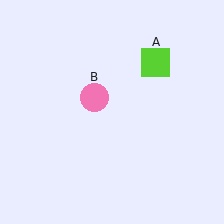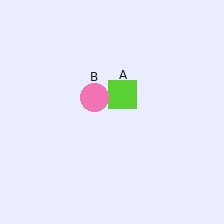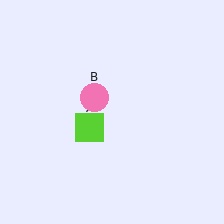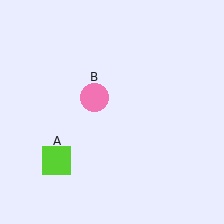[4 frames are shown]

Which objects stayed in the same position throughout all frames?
Pink circle (object B) remained stationary.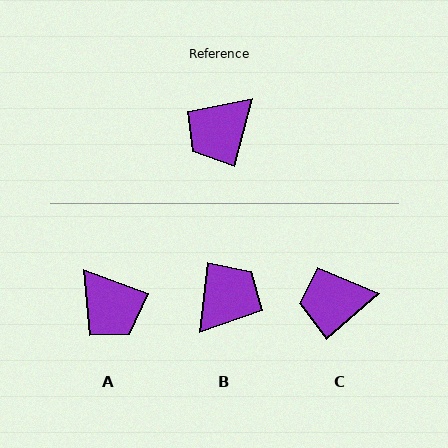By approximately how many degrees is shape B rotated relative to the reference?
Approximately 172 degrees clockwise.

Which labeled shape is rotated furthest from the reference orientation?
B, about 172 degrees away.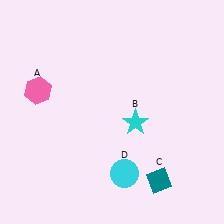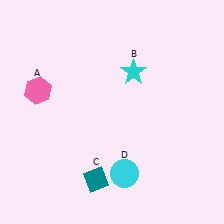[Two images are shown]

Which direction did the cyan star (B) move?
The cyan star (B) moved up.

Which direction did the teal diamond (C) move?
The teal diamond (C) moved left.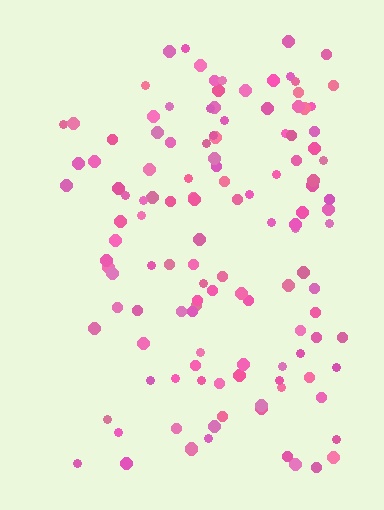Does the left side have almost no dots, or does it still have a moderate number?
Still a moderate number, just noticeably fewer than the right.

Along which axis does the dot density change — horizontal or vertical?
Horizontal.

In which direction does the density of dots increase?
From left to right, with the right side densest.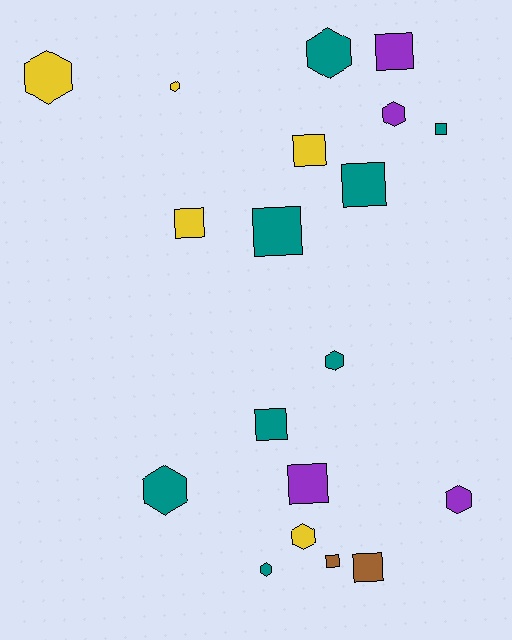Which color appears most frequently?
Teal, with 8 objects.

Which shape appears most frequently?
Square, with 10 objects.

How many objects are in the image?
There are 19 objects.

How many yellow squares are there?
There are 2 yellow squares.